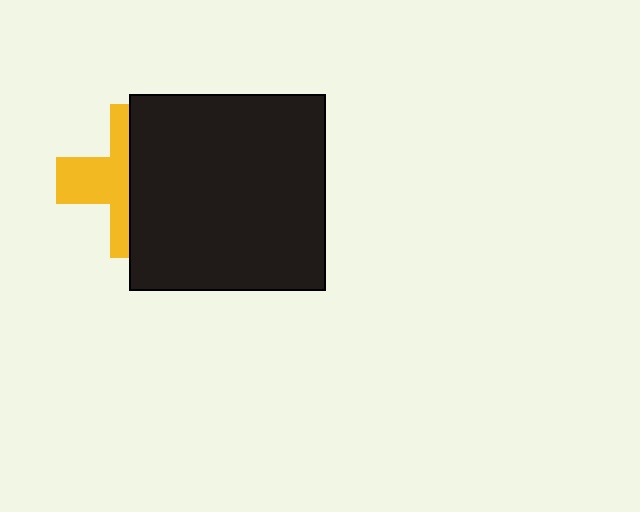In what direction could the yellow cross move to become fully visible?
The yellow cross could move left. That would shift it out from behind the black square entirely.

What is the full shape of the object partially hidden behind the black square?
The partially hidden object is a yellow cross.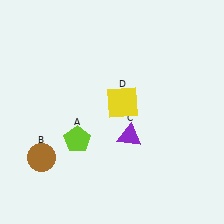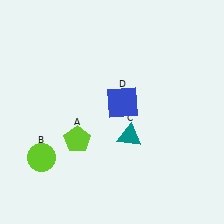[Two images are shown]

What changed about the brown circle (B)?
In Image 1, B is brown. In Image 2, it changed to lime.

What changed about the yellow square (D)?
In Image 1, D is yellow. In Image 2, it changed to blue.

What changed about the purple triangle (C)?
In Image 1, C is purple. In Image 2, it changed to teal.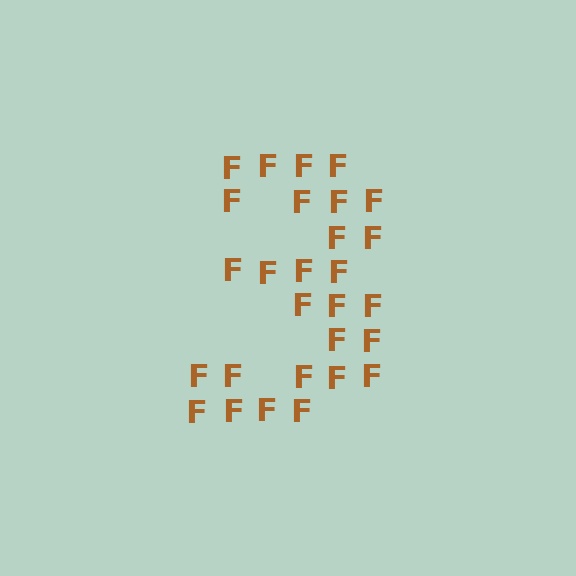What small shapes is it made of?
It is made of small letter F's.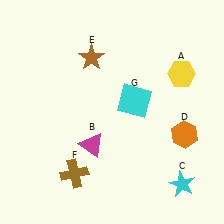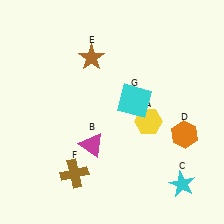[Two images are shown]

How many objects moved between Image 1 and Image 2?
1 object moved between the two images.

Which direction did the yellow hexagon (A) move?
The yellow hexagon (A) moved down.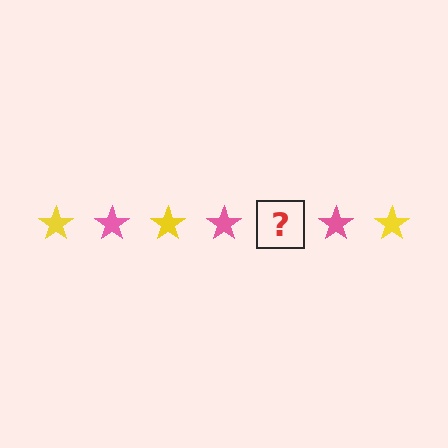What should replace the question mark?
The question mark should be replaced with a yellow star.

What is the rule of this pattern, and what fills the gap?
The rule is that the pattern cycles through yellow, pink stars. The gap should be filled with a yellow star.